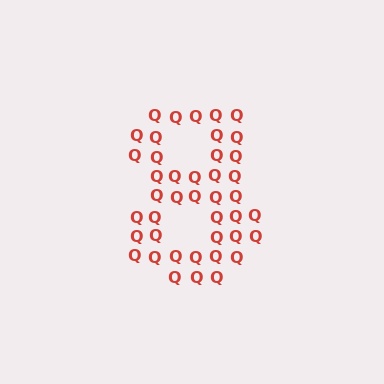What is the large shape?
The large shape is the digit 8.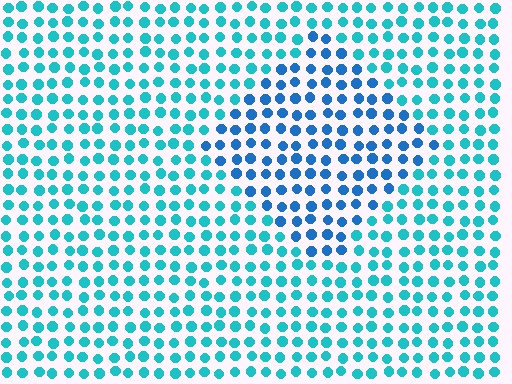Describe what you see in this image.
The image is filled with small cyan elements in a uniform arrangement. A diamond-shaped region is visible where the elements are tinted to a slightly different hue, forming a subtle color boundary.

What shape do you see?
I see a diamond.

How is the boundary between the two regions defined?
The boundary is defined purely by a slight shift in hue (about 29 degrees). Spacing, size, and orientation are identical on both sides.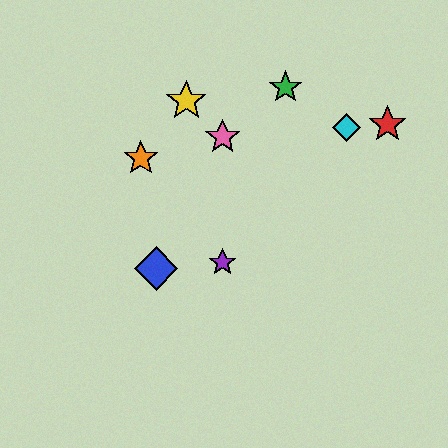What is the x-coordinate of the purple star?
The purple star is at x≈223.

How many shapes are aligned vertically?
2 shapes (the purple star, the pink star) are aligned vertically.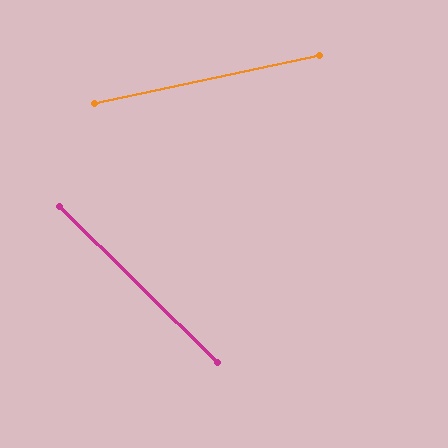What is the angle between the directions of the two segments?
Approximately 57 degrees.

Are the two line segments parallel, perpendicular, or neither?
Neither parallel nor perpendicular — they differ by about 57°.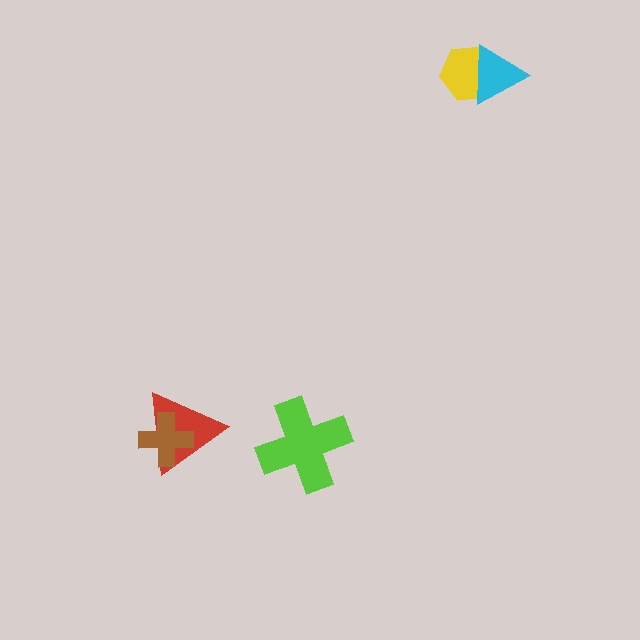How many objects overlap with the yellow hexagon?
1 object overlaps with the yellow hexagon.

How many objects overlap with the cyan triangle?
1 object overlaps with the cyan triangle.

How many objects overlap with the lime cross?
0 objects overlap with the lime cross.